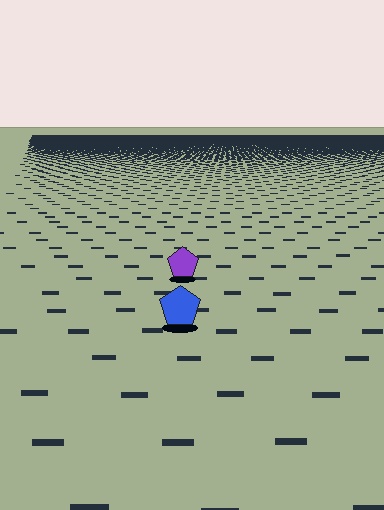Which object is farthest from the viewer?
The purple pentagon is farthest from the viewer. It appears smaller and the ground texture around it is denser.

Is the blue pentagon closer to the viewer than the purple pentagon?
Yes. The blue pentagon is closer — you can tell from the texture gradient: the ground texture is coarser near it.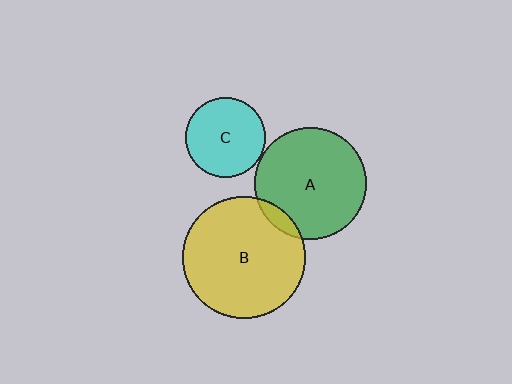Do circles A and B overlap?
Yes.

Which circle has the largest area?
Circle B (yellow).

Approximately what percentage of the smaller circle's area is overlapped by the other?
Approximately 10%.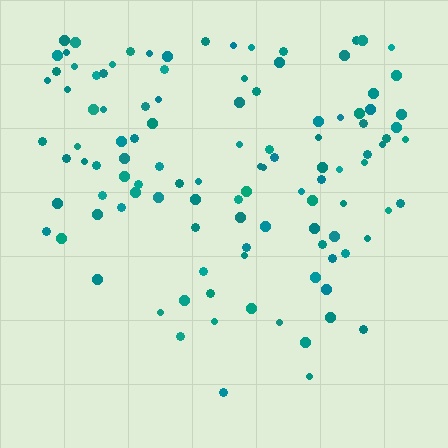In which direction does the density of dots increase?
From bottom to top, with the top side densest.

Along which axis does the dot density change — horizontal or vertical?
Vertical.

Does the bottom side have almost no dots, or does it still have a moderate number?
Still a moderate number, just noticeably fewer than the top.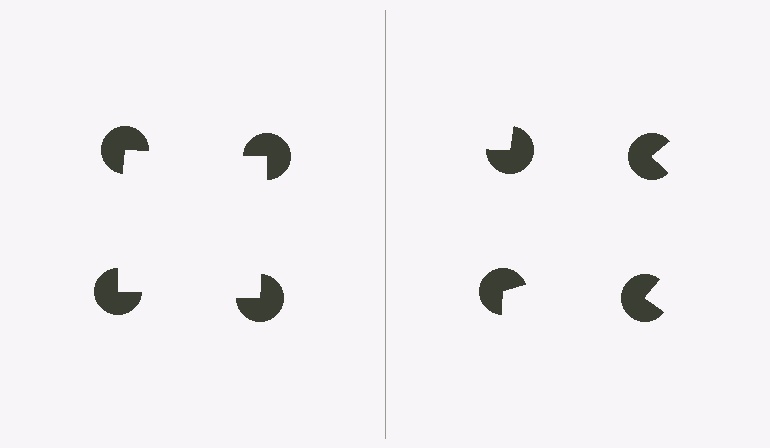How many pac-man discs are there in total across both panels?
8 — 4 on each side.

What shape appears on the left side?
An illusory square.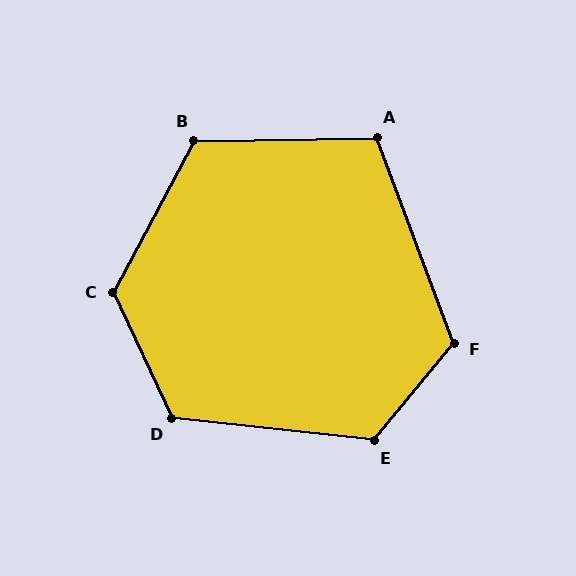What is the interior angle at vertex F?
Approximately 120 degrees (obtuse).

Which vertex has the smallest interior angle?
A, at approximately 110 degrees.